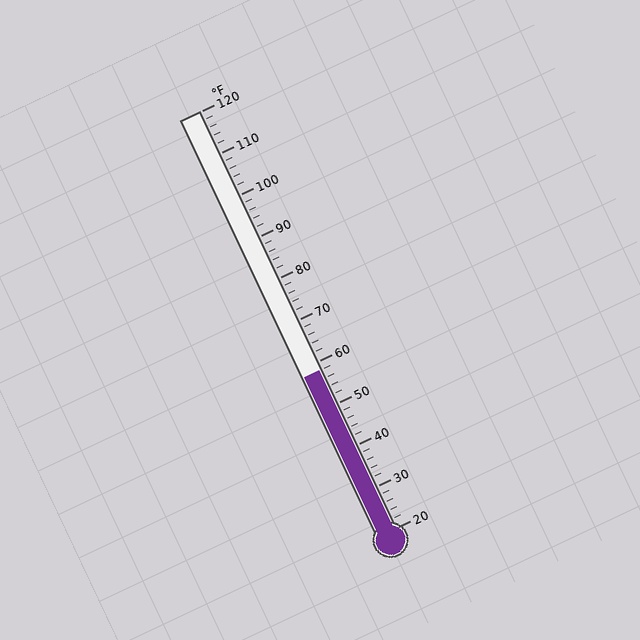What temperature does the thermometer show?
The thermometer shows approximately 58°F.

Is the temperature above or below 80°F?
The temperature is below 80°F.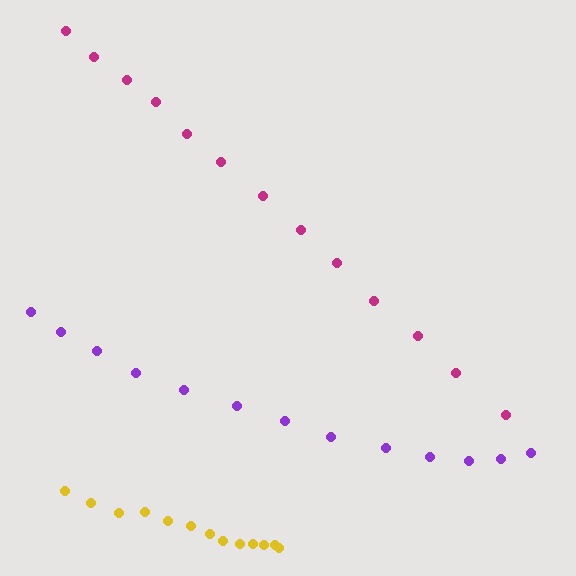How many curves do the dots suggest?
There are 3 distinct paths.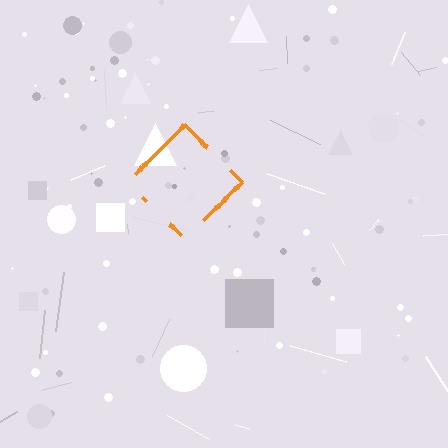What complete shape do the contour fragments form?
The contour fragments form a diamond.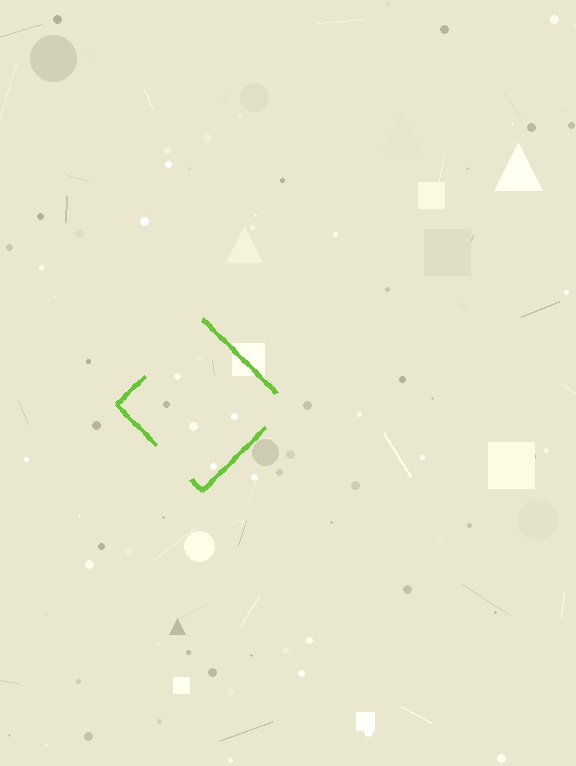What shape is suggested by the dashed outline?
The dashed outline suggests a diamond.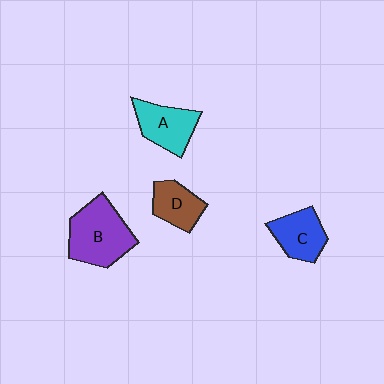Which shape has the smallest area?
Shape D (brown).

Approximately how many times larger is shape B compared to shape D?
Approximately 1.8 times.